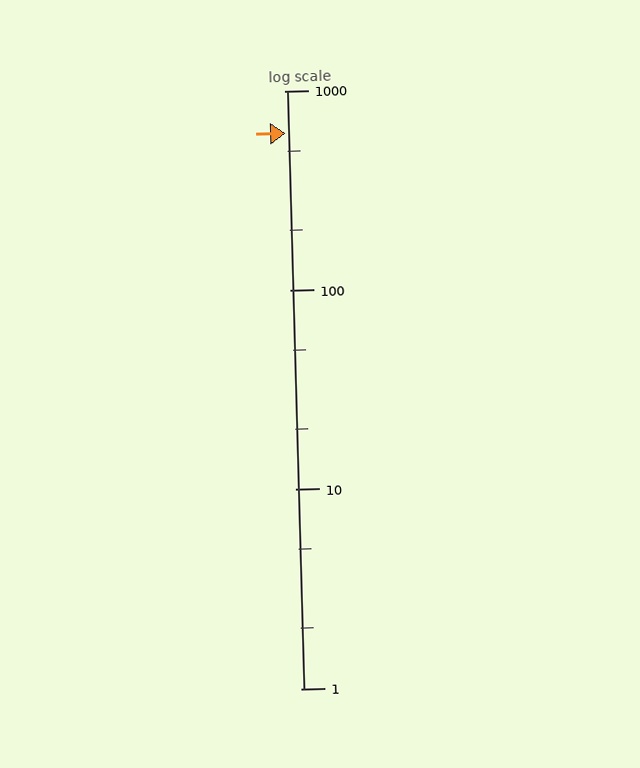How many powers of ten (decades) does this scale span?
The scale spans 3 decades, from 1 to 1000.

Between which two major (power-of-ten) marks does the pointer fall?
The pointer is between 100 and 1000.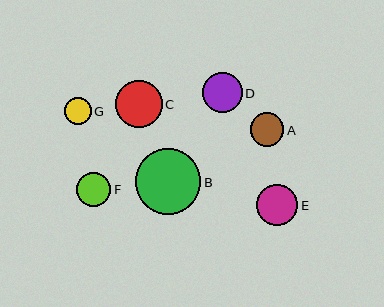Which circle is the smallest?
Circle G is the smallest with a size of approximately 27 pixels.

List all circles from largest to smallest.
From largest to smallest: B, C, E, D, F, A, G.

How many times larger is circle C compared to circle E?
Circle C is approximately 1.1 times the size of circle E.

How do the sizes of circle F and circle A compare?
Circle F and circle A are approximately the same size.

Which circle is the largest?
Circle B is the largest with a size of approximately 66 pixels.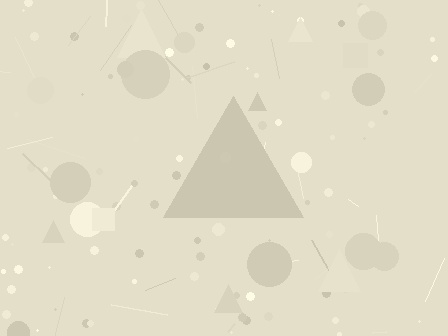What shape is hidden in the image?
A triangle is hidden in the image.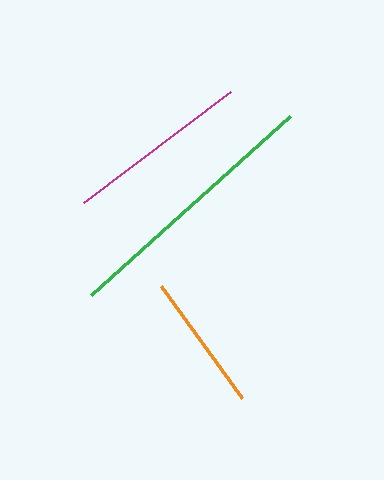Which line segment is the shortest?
The orange line is the shortest at approximately 138 pixels.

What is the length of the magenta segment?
The magenta segment is approximately 184 pixels long.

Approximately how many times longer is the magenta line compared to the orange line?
The magenta line is approximately 1.3 times the length of the orange line.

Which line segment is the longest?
The green line is the longest at approximately 268 pixels.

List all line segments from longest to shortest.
From longest to shortest: green, magenta, orange.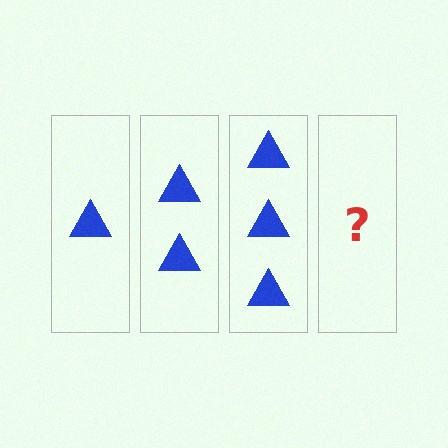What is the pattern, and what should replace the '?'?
The pattern is that each step adds one more triangle. The '?' should be 4 triangles.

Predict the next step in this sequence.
The next step is 4 triangles.